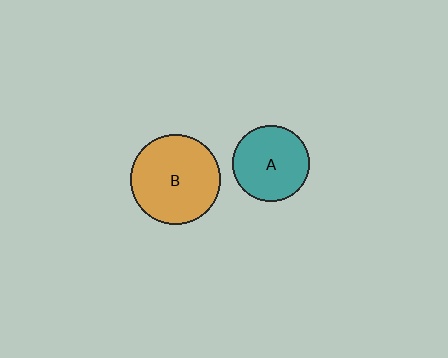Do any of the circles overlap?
No, none of the circles overlap.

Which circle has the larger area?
Circle B (orange).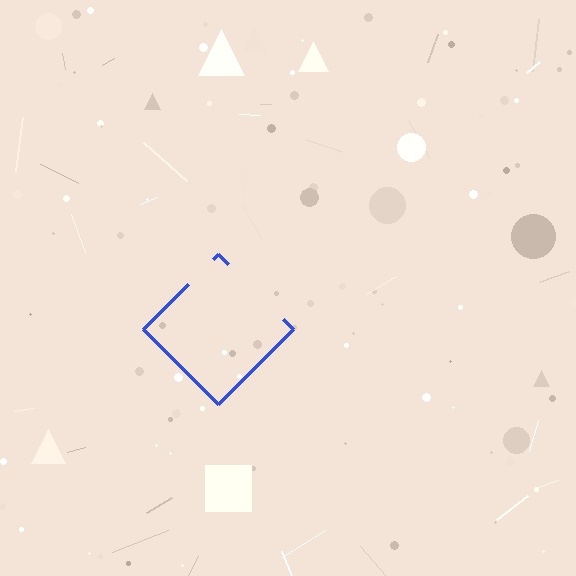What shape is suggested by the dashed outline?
The dashed outline suggests a diamond.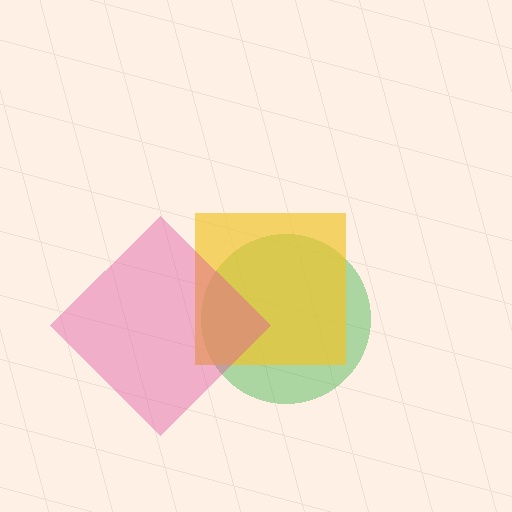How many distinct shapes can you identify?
There are 3 distinct shapes: a green circle, a yellow square, a pink diamond.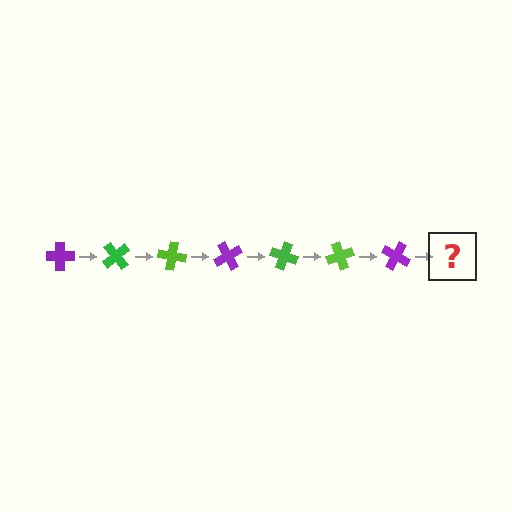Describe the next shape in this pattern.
It should be a green cross, rotated 350 degrees from the start.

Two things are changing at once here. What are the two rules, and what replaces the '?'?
The two rules are that it rotates 50 degrees each step and the color cycles through purple, green, and lime. The '?' should be a green cross, rotated 350 degrees from the start.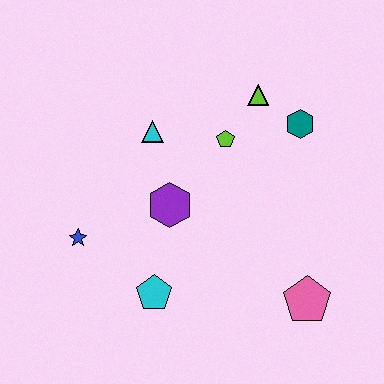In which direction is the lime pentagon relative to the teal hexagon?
The lime pentagon is to the left of the teal hexagon.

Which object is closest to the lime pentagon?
The lime triangle is closest to the lime pentagon.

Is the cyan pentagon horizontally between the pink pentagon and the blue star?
Yes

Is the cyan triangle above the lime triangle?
No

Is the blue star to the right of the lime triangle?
No